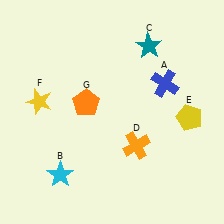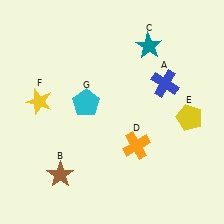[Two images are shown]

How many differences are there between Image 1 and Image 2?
There are 2 differences between the two images.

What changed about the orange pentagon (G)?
In Image 1, G is orange. In Image 2, it changed to cyan.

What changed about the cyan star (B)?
In Image 1, B is cyan. In Image 2, it changed to brown.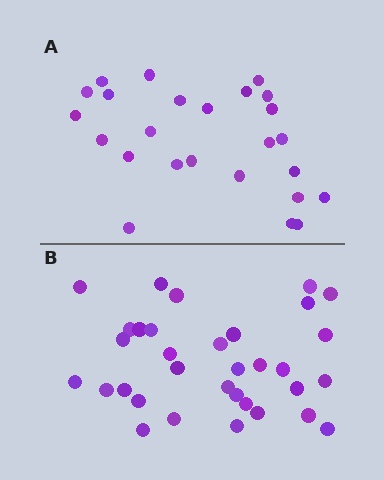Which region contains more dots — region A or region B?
Region B (the bottom region) has more dots.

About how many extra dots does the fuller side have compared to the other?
Region B has roughly 8 or so more dots than region A.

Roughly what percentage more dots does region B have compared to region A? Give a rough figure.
About 30% more.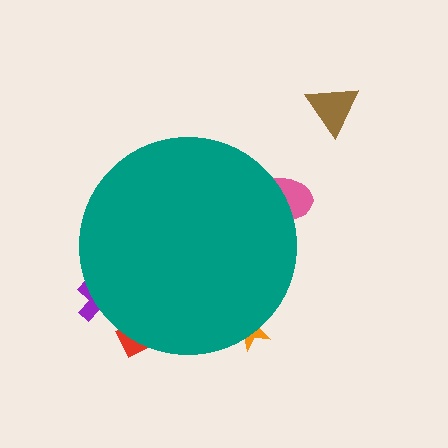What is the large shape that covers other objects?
A teal circle.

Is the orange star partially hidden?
Yes, the orange star is partially hidden behind the teal circle.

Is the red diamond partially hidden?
Yes, the red diamond is partially hidden behind the teal circle.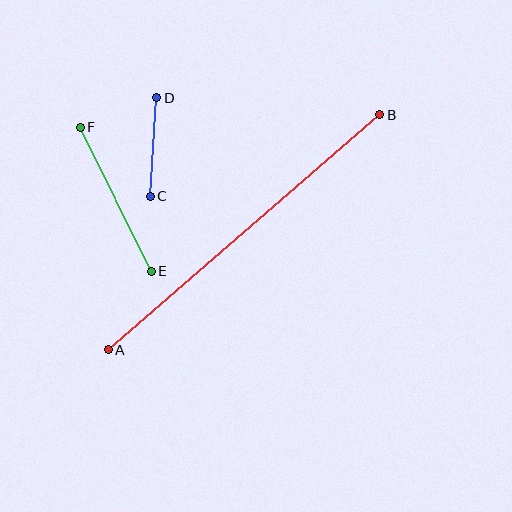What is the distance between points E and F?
The distance is approximately 160 pixels.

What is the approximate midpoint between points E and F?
The midpoint is at approximately (116, 199) pixels.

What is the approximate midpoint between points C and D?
The midpoint is at approximately (153, 147) pixels.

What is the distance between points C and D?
The distance is approximately 98 pixels.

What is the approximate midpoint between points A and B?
The midpoint is at approximately (244, 232) pixels.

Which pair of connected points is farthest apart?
Points A and B are farthest apart.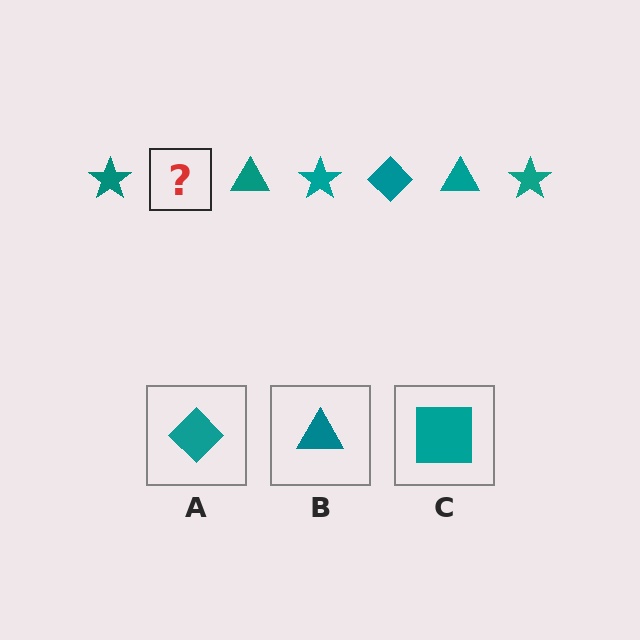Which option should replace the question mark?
Option A.